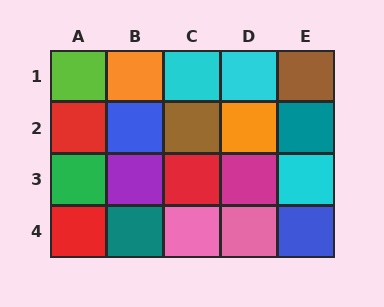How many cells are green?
1 cell is green.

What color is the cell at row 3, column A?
Green.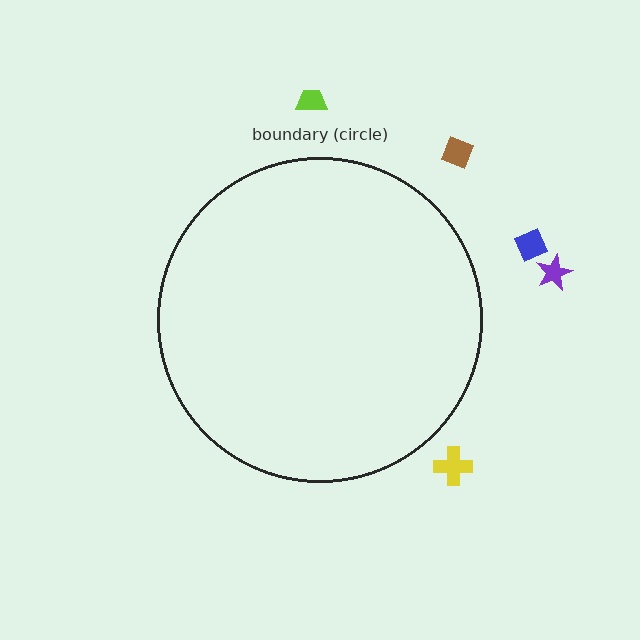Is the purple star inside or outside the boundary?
Outside.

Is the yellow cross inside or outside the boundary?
Outside.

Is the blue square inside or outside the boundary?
Outside.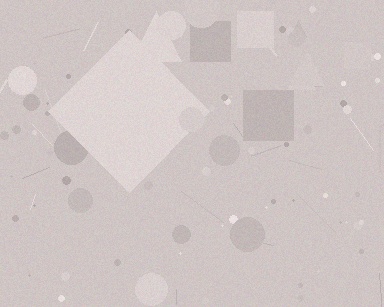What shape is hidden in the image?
A diamond is hidden in the image.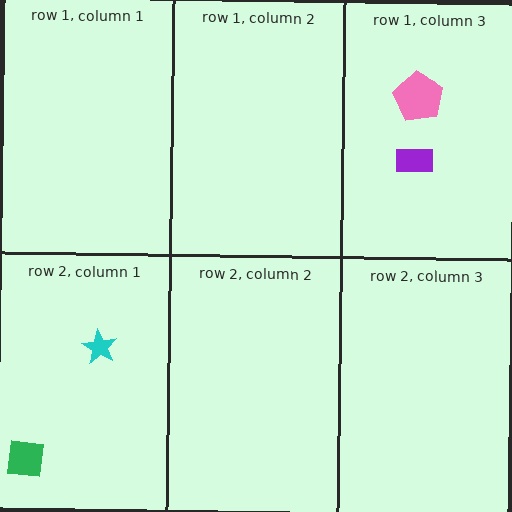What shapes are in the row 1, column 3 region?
The pink pentagon, the purple rectangle.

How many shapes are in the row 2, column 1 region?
2.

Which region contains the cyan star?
The row 2, column 1 region.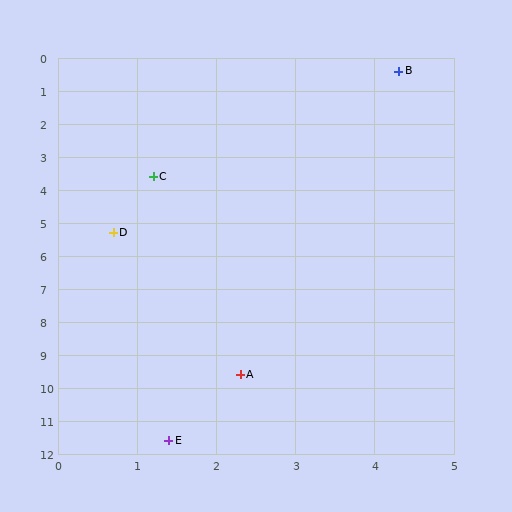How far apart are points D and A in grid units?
Points D and A are about 4.6 grid units apart.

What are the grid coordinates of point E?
Point E is at approximately (1.4, 11.6).